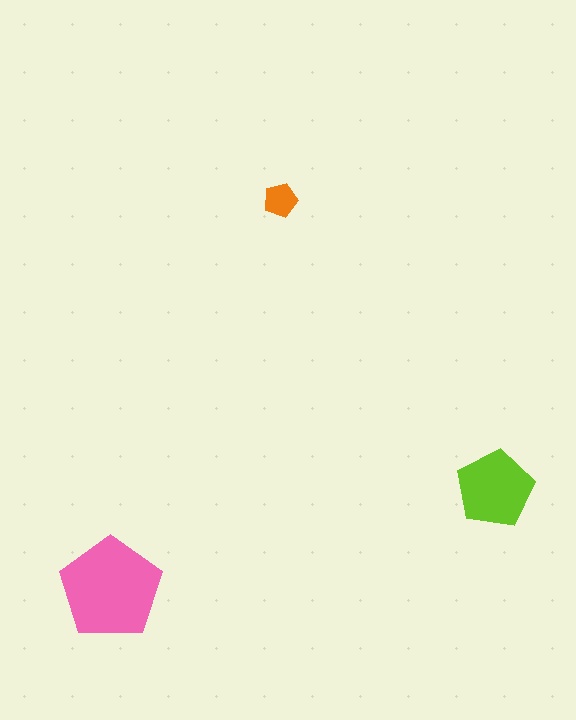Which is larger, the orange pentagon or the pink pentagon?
The pink one.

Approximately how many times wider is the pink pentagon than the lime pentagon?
About 1.5 times wider.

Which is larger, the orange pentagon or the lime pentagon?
The lime one.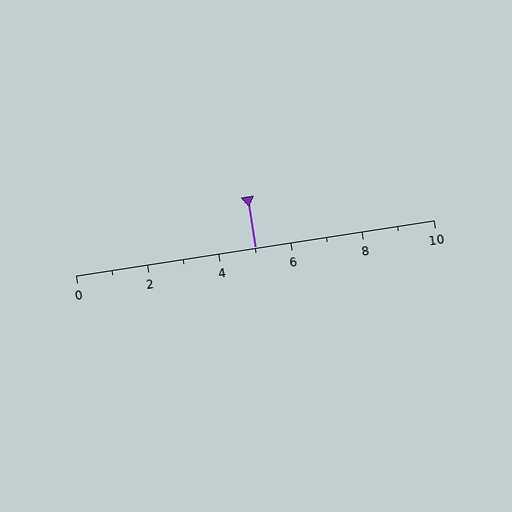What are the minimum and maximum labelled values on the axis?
The axis runs from 0 to 10.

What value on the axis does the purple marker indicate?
The marker indicates approximately 5.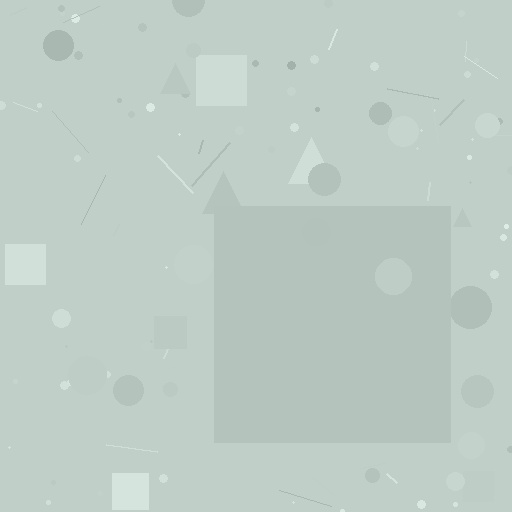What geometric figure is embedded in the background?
A square is embedded in the background.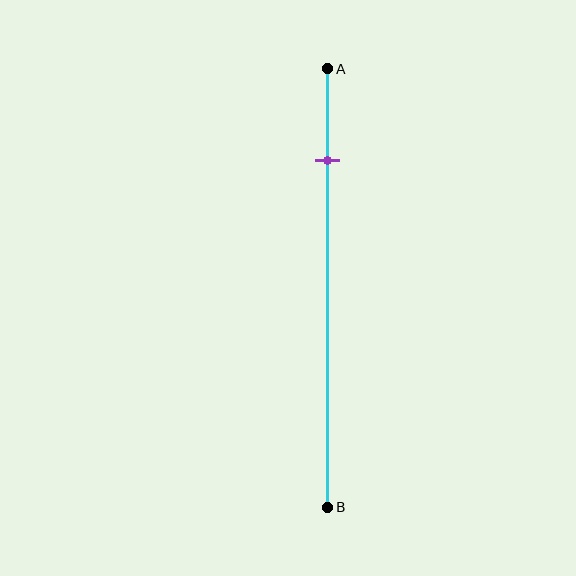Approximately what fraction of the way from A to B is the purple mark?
The purple mark is approximately 20% of the way from A to B.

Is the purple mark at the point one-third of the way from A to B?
No, the mark is at about 20% from A, not at the 33% one-third point.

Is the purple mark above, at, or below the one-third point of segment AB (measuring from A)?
The purple mark is above the one-third point of segment AB.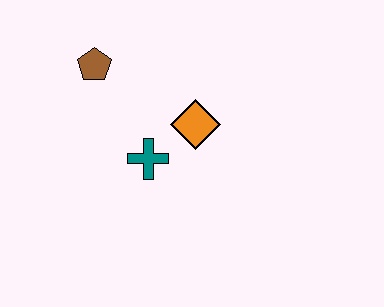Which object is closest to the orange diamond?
The teal cross is closest to the orange diamond.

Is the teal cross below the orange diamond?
Yes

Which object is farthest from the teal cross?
The brown pentagon is farthest from the teal cross.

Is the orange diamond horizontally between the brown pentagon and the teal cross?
No